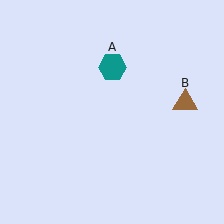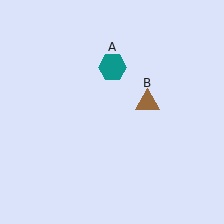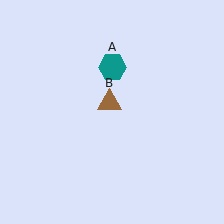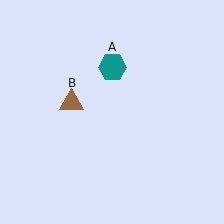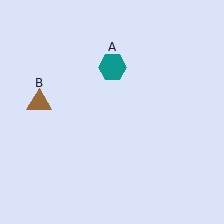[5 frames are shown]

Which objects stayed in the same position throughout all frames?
Teal hexagon (object A) remained stationary.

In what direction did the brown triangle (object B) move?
The brown triangle (object B) moved left.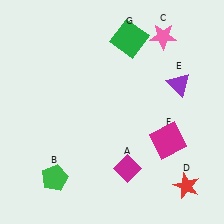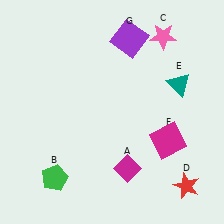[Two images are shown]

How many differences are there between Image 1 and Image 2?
There are 2 differences between the two images.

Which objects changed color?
E changed from purple to teal. G changed from green to purple.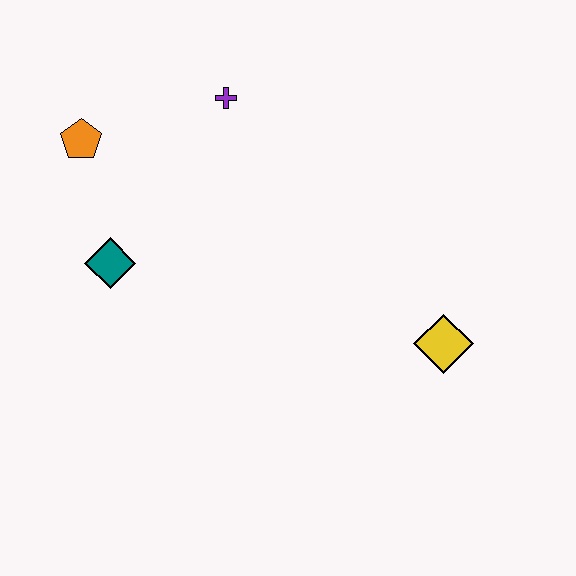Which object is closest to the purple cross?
The orange pentagon is closest to the purple cross.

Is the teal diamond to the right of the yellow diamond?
No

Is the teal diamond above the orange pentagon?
No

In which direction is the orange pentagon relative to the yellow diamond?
The orange pentagon is to the left of the yellow diamond.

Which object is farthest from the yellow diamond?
The orange pentagon is farthest from the yellow diamond.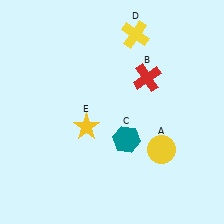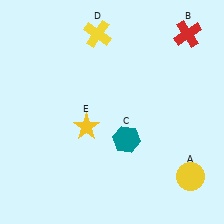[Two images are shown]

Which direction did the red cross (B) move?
The red cross (B) moved up.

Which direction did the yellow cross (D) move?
The yellow cross (D) moved left.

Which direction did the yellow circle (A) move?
The yellow circle (A) moved right.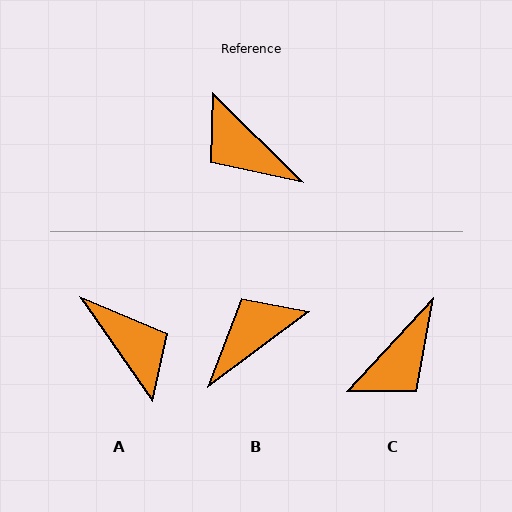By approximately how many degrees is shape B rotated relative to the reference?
Approximately 99 degrees clockwise.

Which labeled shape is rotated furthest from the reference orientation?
A, about 170 degrees away.